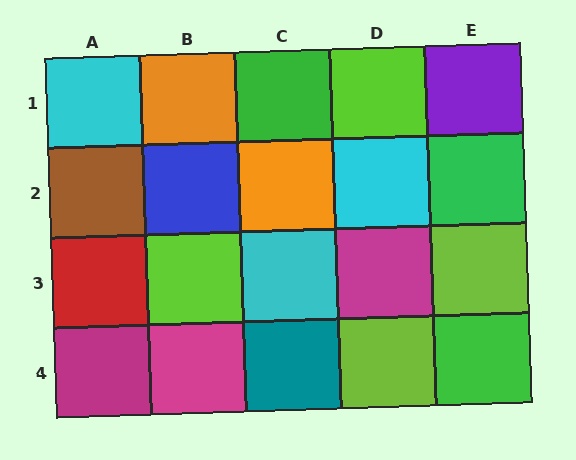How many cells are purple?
1 cell is purple.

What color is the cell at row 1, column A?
Cyan.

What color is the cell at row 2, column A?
Brown.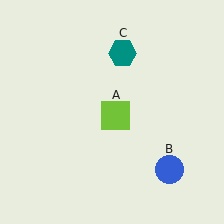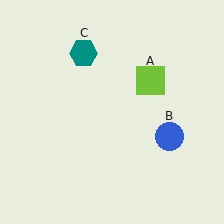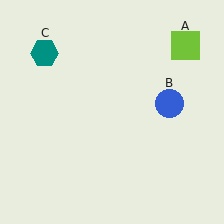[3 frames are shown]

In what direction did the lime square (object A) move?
The lime square (object A) moved up and to the right.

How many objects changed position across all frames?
3 objects changed position: lime square (object A), blue circle (object B), teal hexagon (object C).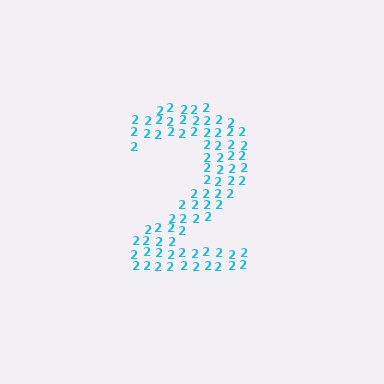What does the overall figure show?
The overall figure shows the digit 2.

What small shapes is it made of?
It is made of small digit 2's.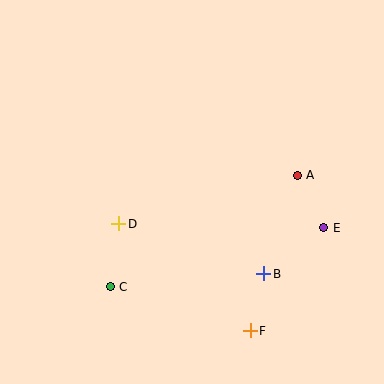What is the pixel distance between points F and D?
The distance between F and D is 170 pixels.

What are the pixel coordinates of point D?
Point D is at (119, 224).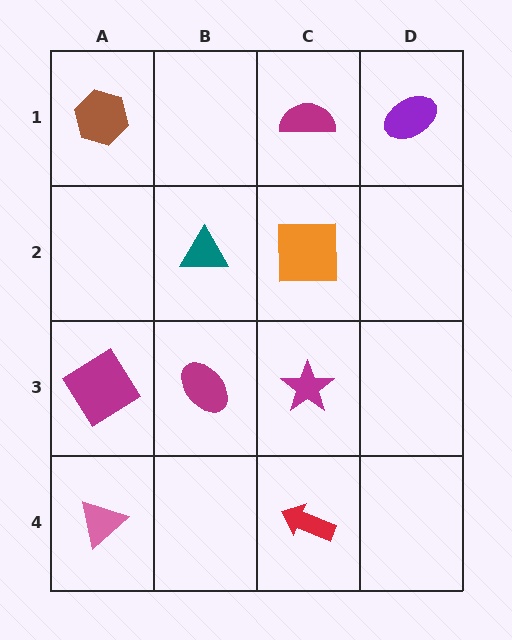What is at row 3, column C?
A magenta star.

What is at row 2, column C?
An orange square.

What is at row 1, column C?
A magenta semicircle.